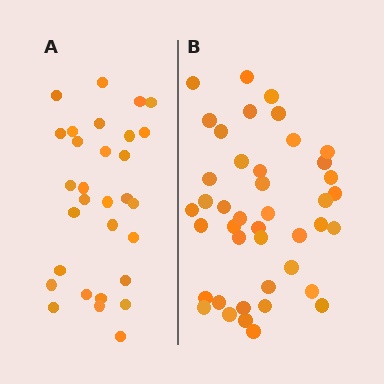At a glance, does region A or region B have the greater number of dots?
Region B (the right region) has more dots.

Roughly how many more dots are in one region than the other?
Region B has roughly 12 or so more dots than region A.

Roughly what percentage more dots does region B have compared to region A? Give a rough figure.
About 40% more.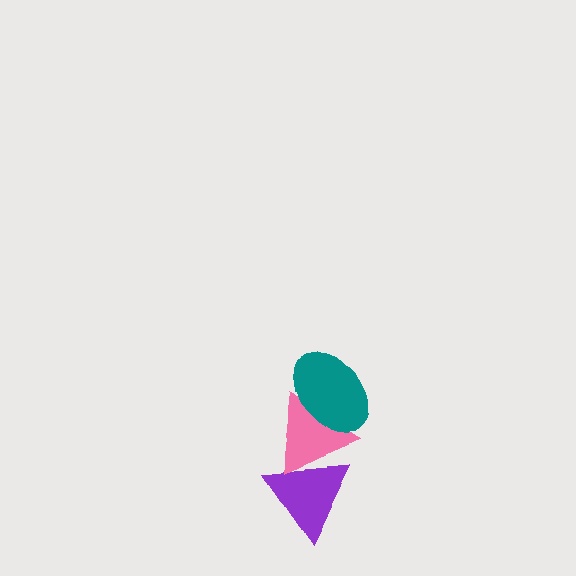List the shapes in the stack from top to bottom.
From top to bottom: the teal ellipse, the pink triangle, the purple triangle.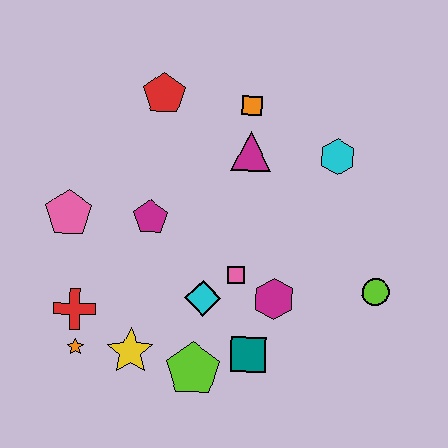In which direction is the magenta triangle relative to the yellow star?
The magenta triangle is above the yellow star.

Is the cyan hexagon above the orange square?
No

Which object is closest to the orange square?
The magenta triangle is closest to the orange square.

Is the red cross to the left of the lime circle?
Yes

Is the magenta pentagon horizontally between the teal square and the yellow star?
Yes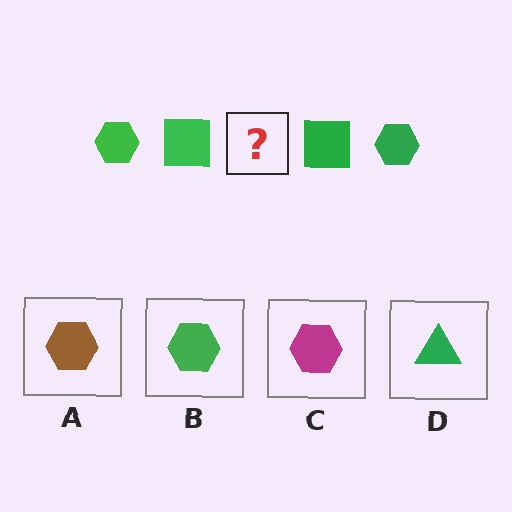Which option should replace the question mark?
Option B.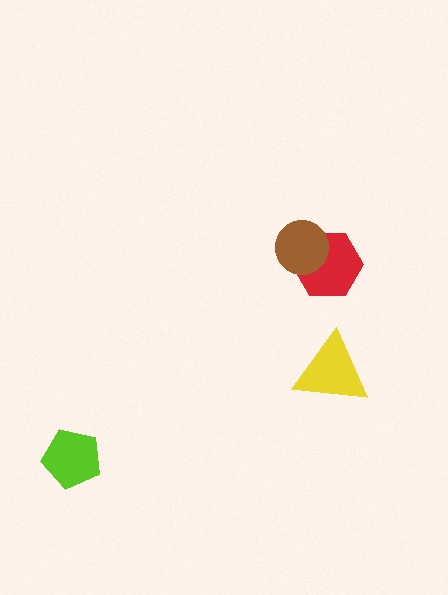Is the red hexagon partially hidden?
Yes, it is partially covered by another shape.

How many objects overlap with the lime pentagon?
0 objects overlap with the lime pentagon.